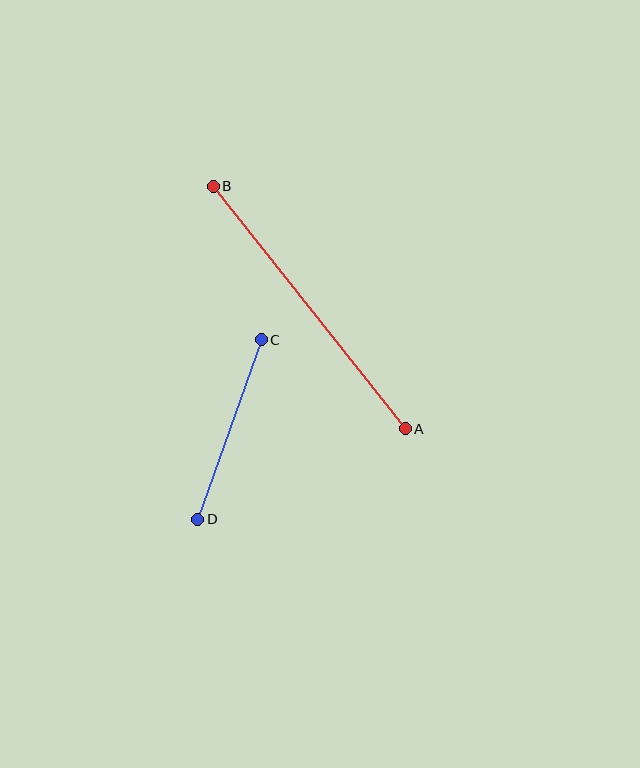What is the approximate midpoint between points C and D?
The midpoint is at approximately (229, 429) pixels.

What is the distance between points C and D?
The distance is approximately 190 pixels.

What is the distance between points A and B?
The distance is approximately 309 pixels.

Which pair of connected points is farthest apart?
Points A and B are farthest apart.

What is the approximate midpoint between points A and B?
The midpoint is at approximately (309, 308) pixels.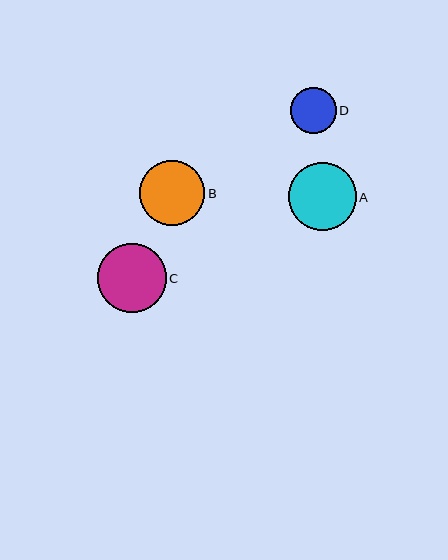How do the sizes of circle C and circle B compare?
Circle C and circle B are approximately the same size.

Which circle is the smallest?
Circle D is the smallest with a size of approximately 46 pixels.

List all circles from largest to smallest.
From largest to smallest: C, A, B, D.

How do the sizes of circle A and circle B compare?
Circle A and circle B are approximately the same size.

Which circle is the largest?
Circle C is the largest with a size of approximately 69 pixels.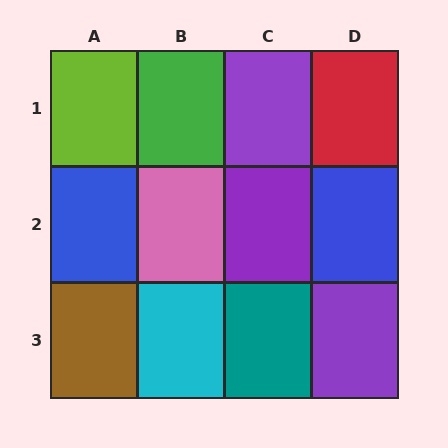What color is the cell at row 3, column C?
Teal.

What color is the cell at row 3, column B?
Cyan.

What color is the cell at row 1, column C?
Purple.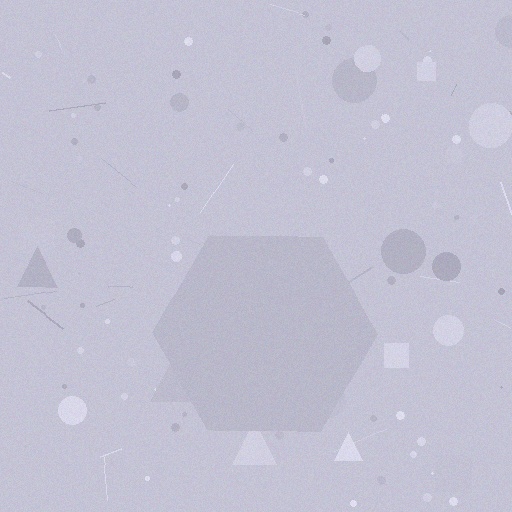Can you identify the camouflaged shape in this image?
The camouflaged shape is a hexagon.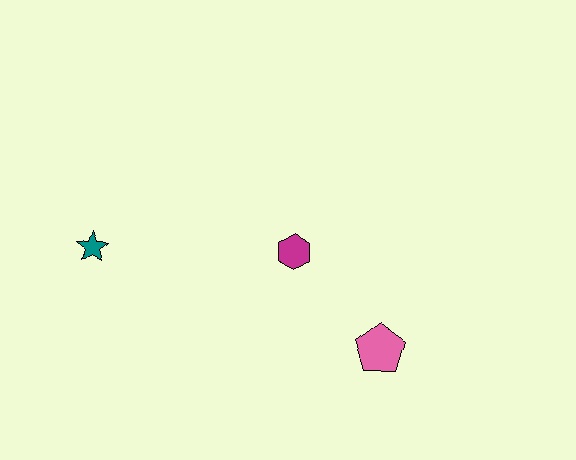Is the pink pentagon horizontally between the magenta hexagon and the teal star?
No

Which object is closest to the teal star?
The magenta hexagon is closest to the teal star.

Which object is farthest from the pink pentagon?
The teal star is farthest from the pink pentagon.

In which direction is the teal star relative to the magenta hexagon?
The teal star is to the left of the magenta hexagon.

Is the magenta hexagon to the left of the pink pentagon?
Yes